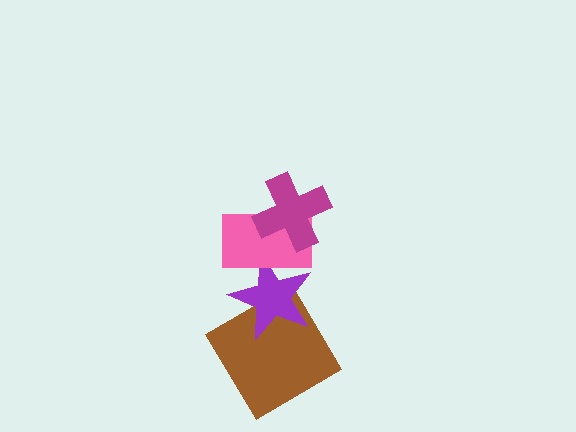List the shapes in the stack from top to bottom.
From top to bottom: the magenta cross, the pink rectangle, the purple star, the brown diamond.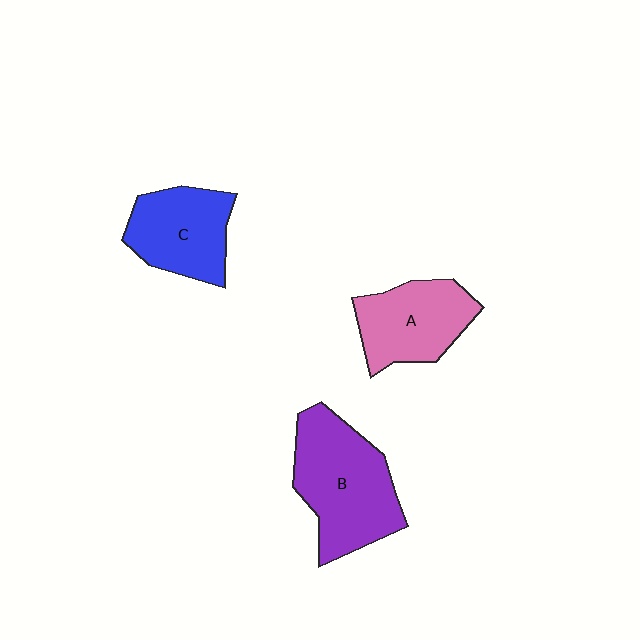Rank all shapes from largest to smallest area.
From largest to smallest: B (purple), A (pink), C (blue).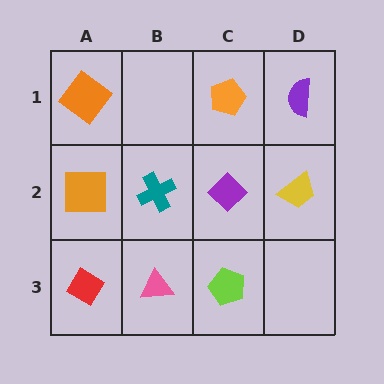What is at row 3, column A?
A red diamond.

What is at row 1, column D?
A purple semicircle.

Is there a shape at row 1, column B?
No, that cell is empty.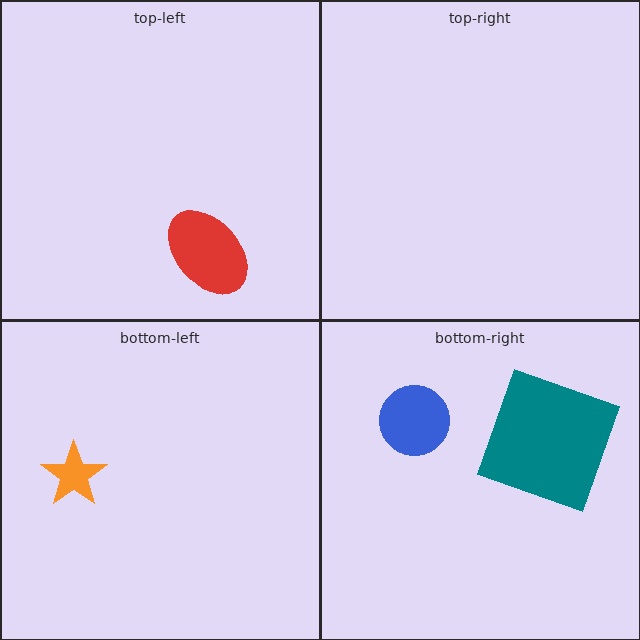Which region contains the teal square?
The bottom-right region.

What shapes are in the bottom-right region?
The blue circle, the teal square.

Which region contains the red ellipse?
The top-left region.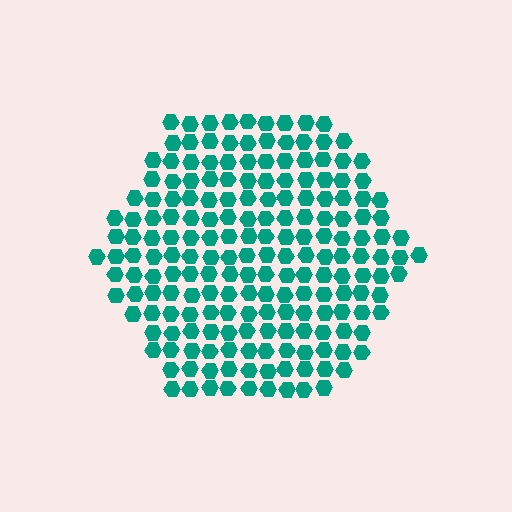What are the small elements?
The small elements are hexagons.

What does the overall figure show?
The overall figure shows a hexagon.